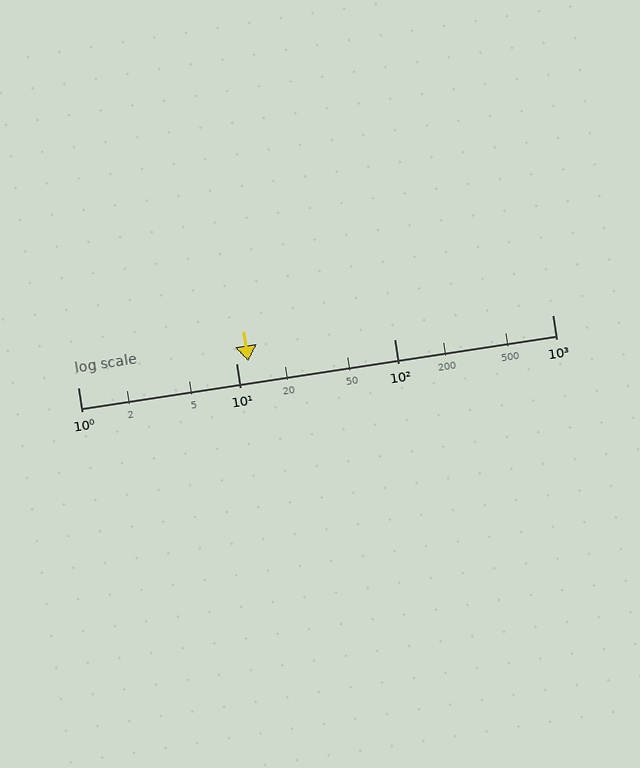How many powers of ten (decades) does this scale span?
The scale spans 3 decades, from 1 to 1000.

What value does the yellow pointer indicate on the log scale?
The pointer indicates approximately 12.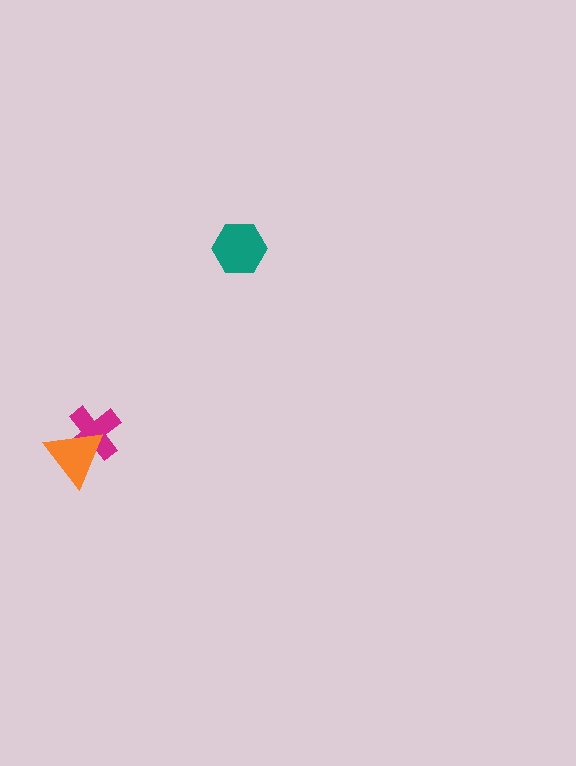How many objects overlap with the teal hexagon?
0 objects overlap with the teal hexagon.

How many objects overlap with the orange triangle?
1 object overlaps with the orange triangle.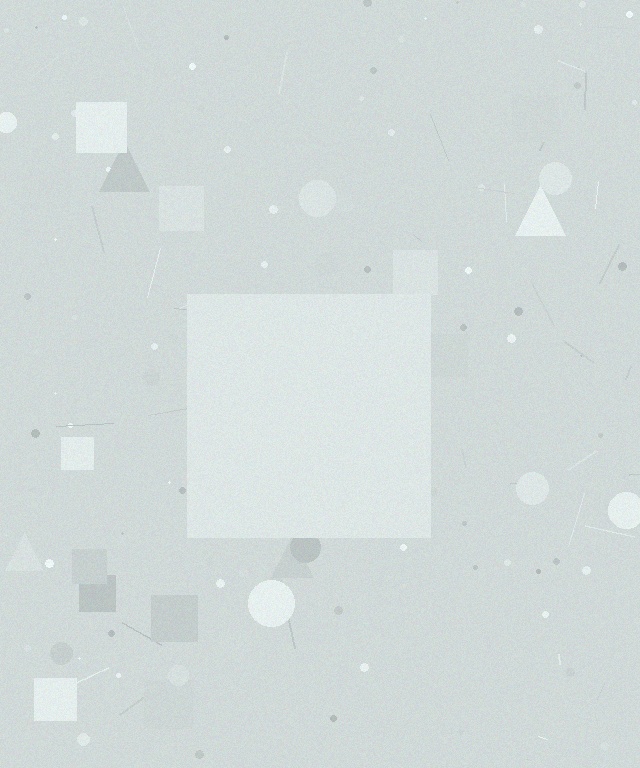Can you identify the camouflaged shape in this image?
The camouflaged shape is a square.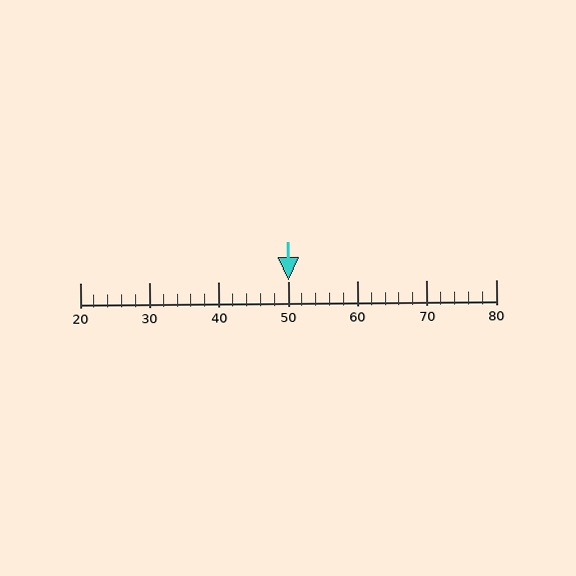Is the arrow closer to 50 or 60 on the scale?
The arrow is closer to 50.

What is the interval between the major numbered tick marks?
The major tick marks are spaced 10 units apart.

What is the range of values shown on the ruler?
The ruler shows values from 20 to 80.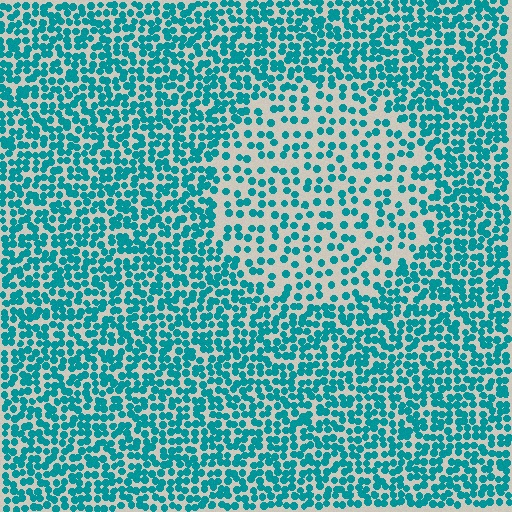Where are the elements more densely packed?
The elements are more densely packed outside the circle boundary.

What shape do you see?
I see a circle.